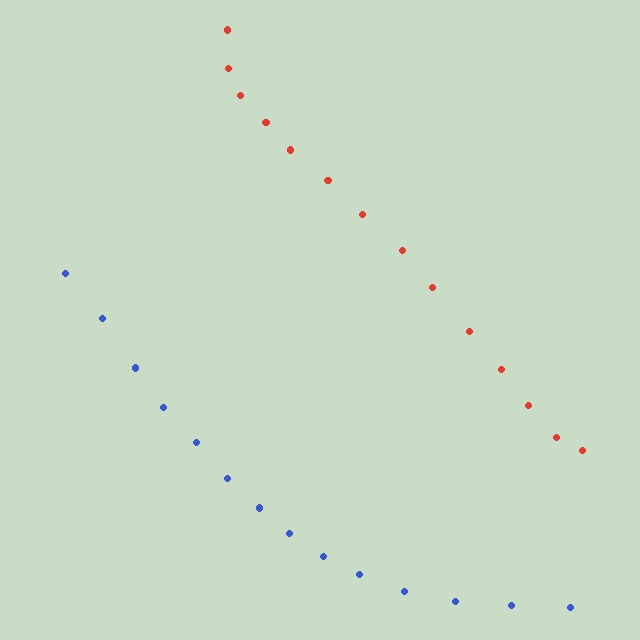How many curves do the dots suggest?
There are 2 distinct paths.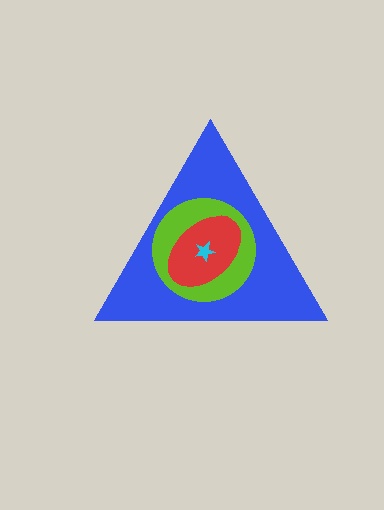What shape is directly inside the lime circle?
The red ellipse.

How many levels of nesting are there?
4.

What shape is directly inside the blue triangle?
The lime circle.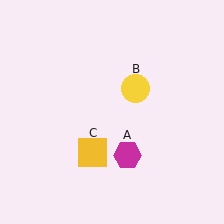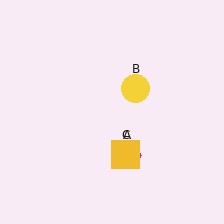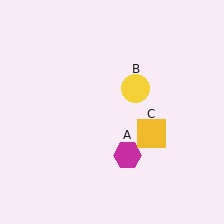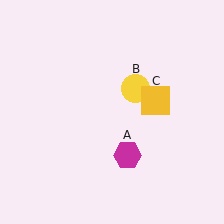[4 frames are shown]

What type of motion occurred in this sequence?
The yellow square (object C) rotated counterclockwise around the center of the scene.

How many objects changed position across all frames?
1 object changed position: yellow square (object C).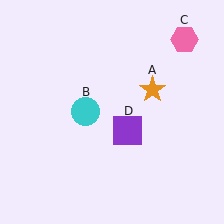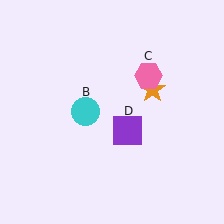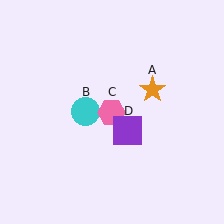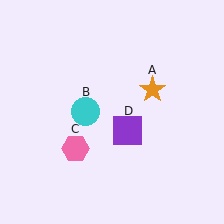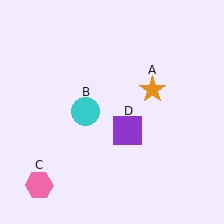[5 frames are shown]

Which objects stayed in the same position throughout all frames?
Orange star (object A) and cyan circle (object B) and purple square (object D) remained stationary.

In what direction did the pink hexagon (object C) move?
The pink hexagon (object C) moved down and to the left.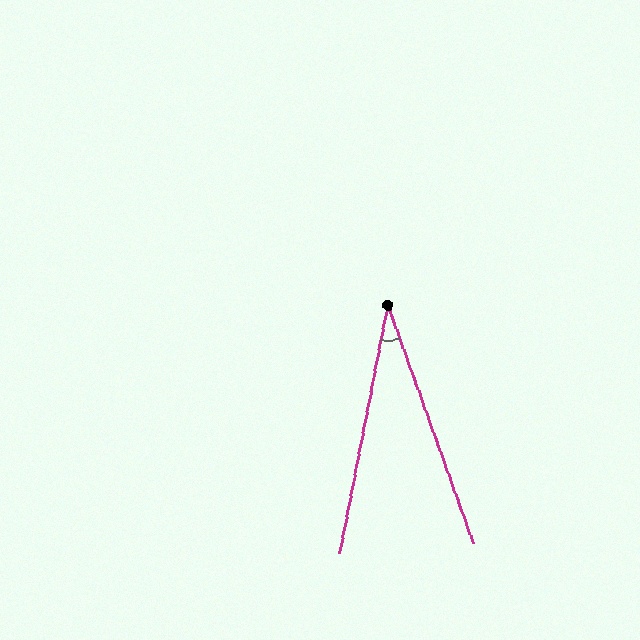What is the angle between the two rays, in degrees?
Approximately 31 degrees.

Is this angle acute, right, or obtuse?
It is acute.